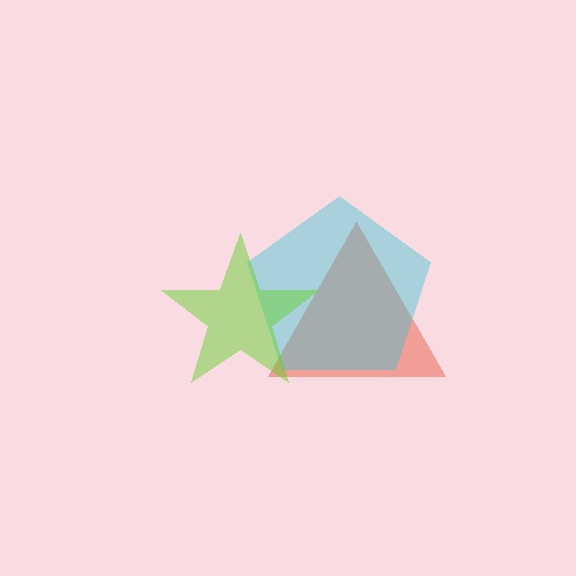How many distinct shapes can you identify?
There are 3 distinct shapes: a red triangle, a cyan pentagon, a lime star.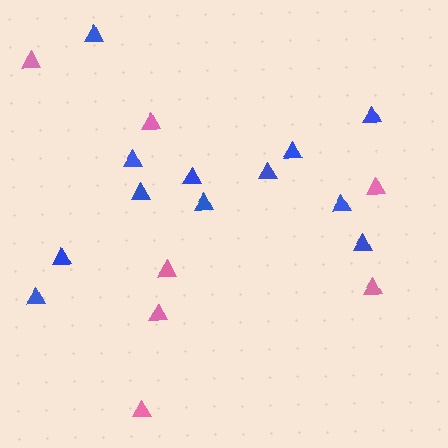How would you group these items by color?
There are 2 groups: one group of blue triangles (12) and one group of pink triangles (7).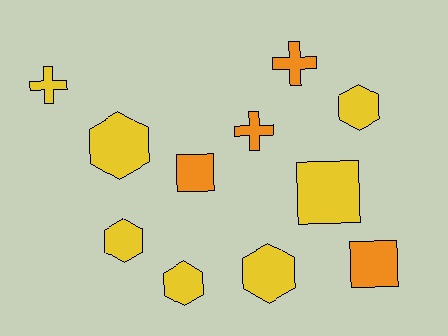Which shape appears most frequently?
Hexagon, with 5 objects.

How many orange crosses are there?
There are 2 orange crosses.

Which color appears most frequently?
Yellow, with 7 objects.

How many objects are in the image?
There are 11 objects.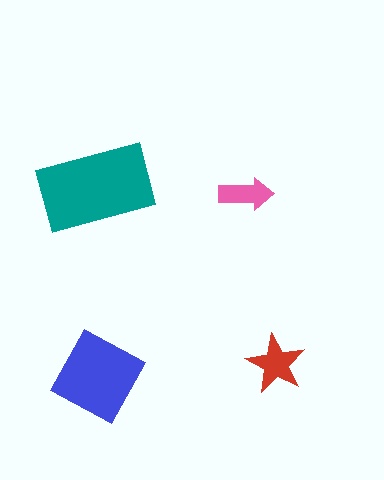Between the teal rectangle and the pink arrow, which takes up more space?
The teal rectangle.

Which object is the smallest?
The pink arrow.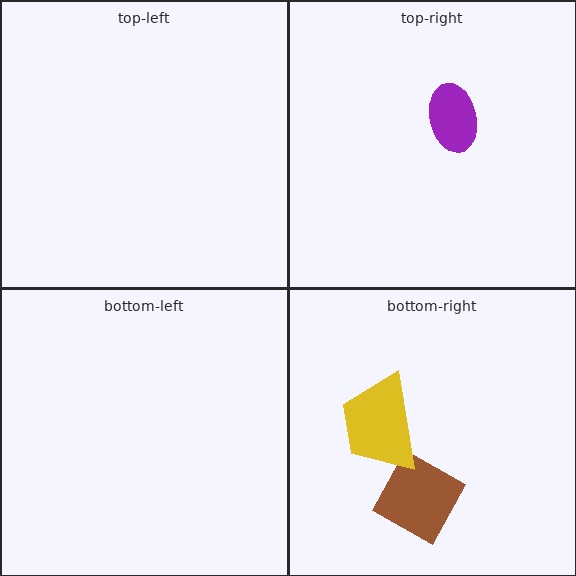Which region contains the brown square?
The bottom-right region.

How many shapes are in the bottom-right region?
2.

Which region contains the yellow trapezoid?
The bottom-right region.